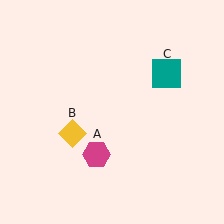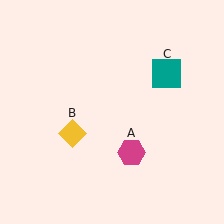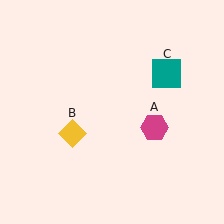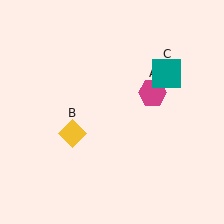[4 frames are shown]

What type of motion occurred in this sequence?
The magenta hexagon (object A) rotated counterclockwise around the center of the scene.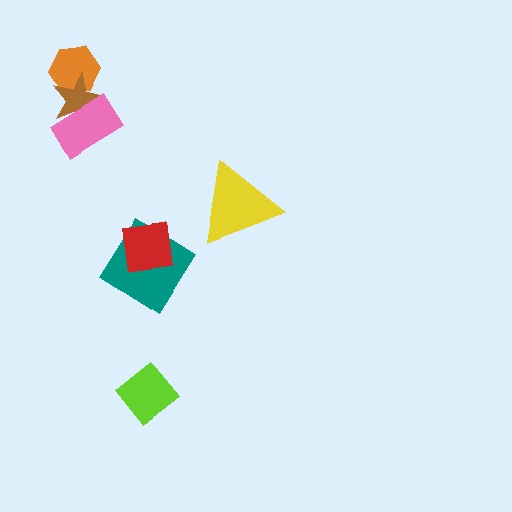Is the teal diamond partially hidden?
Yes, it is partially covered by another shape.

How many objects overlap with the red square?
1 object overlaps with the red square.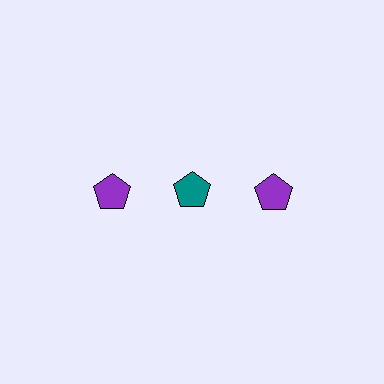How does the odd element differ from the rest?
It has a different color: teal instead of purple.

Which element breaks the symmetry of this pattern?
The teal pentagon in the top row, second from left column breaks the symmetry. All other shapes are purple pentagons.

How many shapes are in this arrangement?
There are 3 shapes arranged in a grid pattern.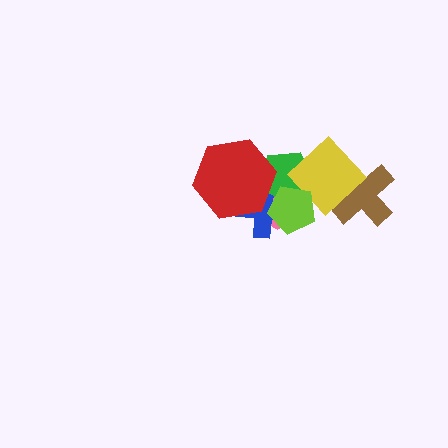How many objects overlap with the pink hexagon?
5 objects overlap with the pink hexagon.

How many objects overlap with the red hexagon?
3 objects overlap with the red hexagon.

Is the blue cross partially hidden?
Yes, it is partially covered by another shape.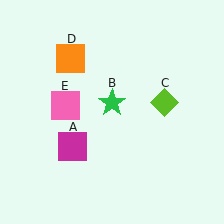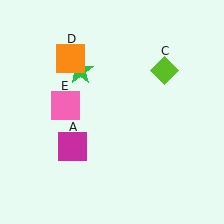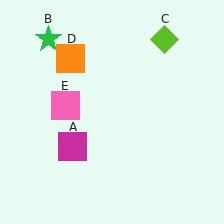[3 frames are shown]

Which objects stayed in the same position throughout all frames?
Magenta square (object A) and orange square (object D) and pink square (object E) remained stationary.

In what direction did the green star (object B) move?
The green star (object B) moved up and to the left.